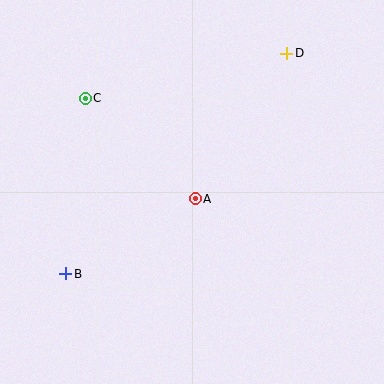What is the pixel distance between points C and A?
The distance between C and A is 149 pixels.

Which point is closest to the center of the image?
Point A at (195, 199) is closest to the center.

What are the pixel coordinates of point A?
Point A is at (195, 199).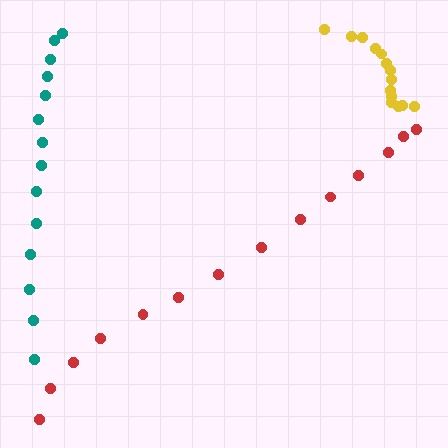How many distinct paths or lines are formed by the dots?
There are 3 distinct paths.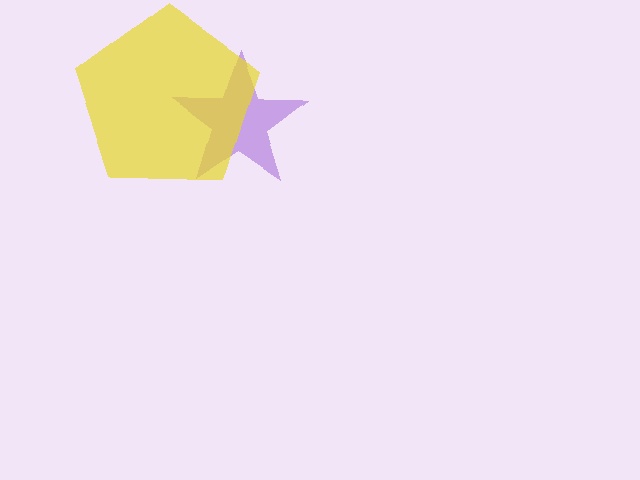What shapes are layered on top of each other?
The layered shapes are: a purple star, a yellow pentagon.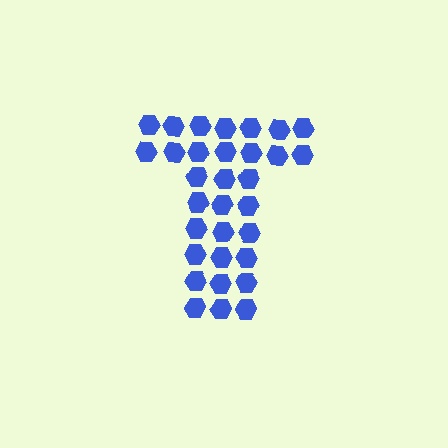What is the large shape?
The large shape is the letter T.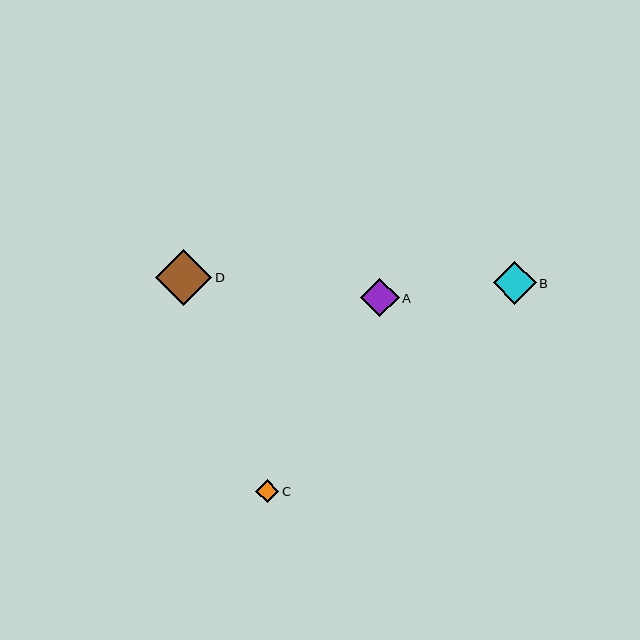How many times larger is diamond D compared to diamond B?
Diamond D is approximately 1.3 times the size of diamond B.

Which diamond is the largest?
Diamond D is the largest with a size of approximately 56 pixels.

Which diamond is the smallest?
Diamond C is the smallest with a size of approximately 23 pixels.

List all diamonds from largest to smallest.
From largest to smallest: D, B, A, C.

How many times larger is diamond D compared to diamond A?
Diamond D is approximately 1.5 times the size of diamond A.